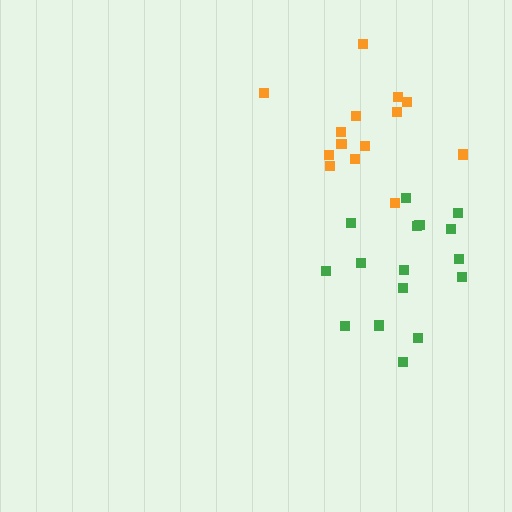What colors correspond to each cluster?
The clusters are colored: orange, green.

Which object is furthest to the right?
The green cluster is rightmost.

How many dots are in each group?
Group 1: 14 dots, Group 2: 16 dots (30 total).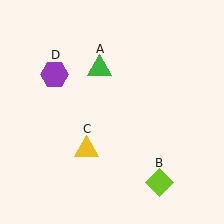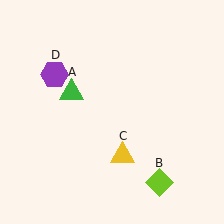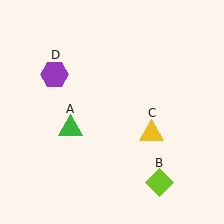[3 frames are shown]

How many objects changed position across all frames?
2 objects changed position: green triangle (object A), yellow triangle (object C).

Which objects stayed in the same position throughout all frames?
Lime diamond (object B) and purple hexagon (object D) remained stationary.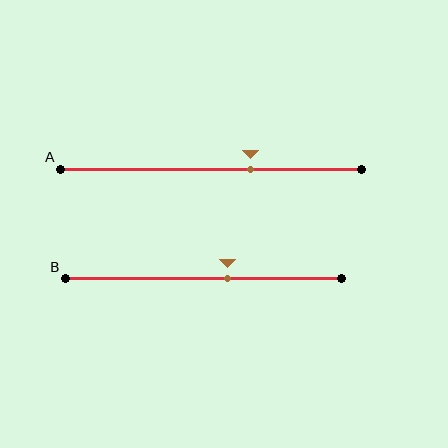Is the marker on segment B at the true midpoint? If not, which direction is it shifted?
No, the marker on segment B is shifted to the right by about 9% of the segment length.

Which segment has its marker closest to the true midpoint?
Segment B has its marker closest to the true midpoint.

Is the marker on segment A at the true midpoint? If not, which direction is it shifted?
No, the marker on segment A is shifted to the right by about 13% of the segment length.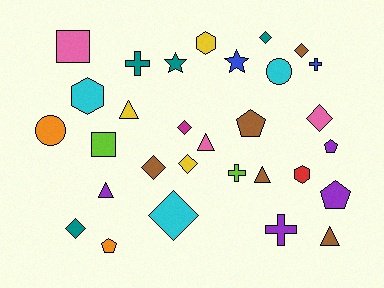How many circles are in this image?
There are 2 circles.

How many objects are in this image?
There are 30 objects.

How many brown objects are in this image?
There are 5 brown objects.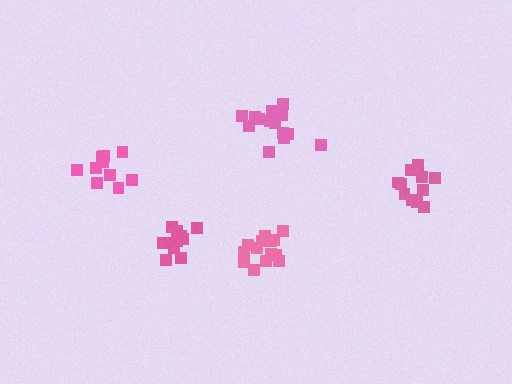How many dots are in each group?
Group 1: 11 dots, Group 2: 14 dots, Group 3: 13 dots, Group 4: 10 dots, Group 5: 14 dots (62 total).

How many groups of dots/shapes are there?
There are 5 groups.